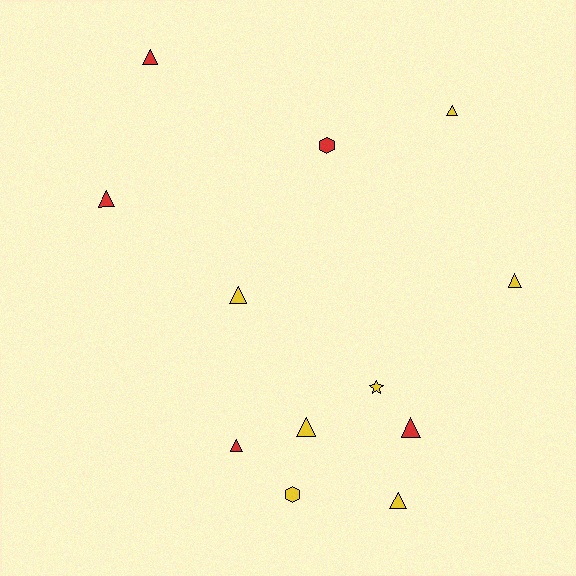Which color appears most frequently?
Yellow, with 7 objects.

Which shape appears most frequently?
Triangle, with 9 objects.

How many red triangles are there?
There are 4 red triangles.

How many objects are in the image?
There are 12 objects.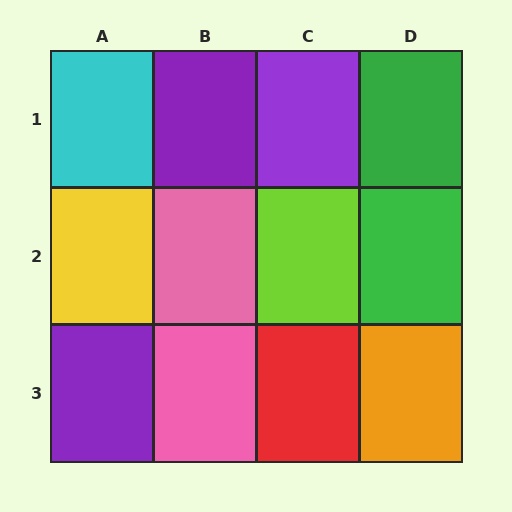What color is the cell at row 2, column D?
Green.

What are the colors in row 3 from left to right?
Purple, pink, red, orange.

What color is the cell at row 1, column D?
Green.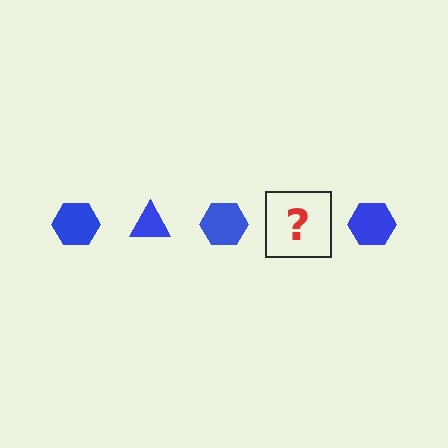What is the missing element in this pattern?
The missing element is a blue triangle.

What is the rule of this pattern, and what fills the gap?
The rule is that the pattern cycles through hexagon, triangle shapes in blue. The gap should be filled with a blue triangle.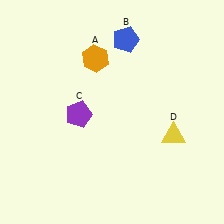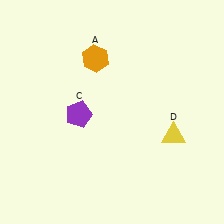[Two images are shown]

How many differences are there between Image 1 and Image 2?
There is 1 difference between the two images.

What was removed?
The blue pentagon (B) was removed in Image 2.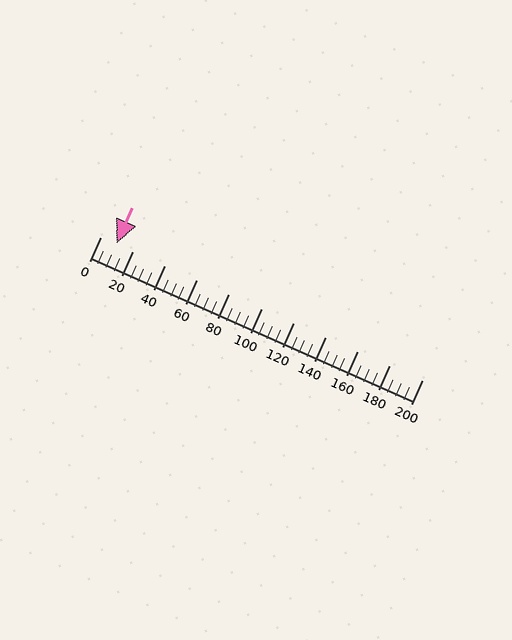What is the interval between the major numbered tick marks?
The major tick marks are spaced 20 units apart.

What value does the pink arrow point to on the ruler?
The pink arrow points to approximately 10.